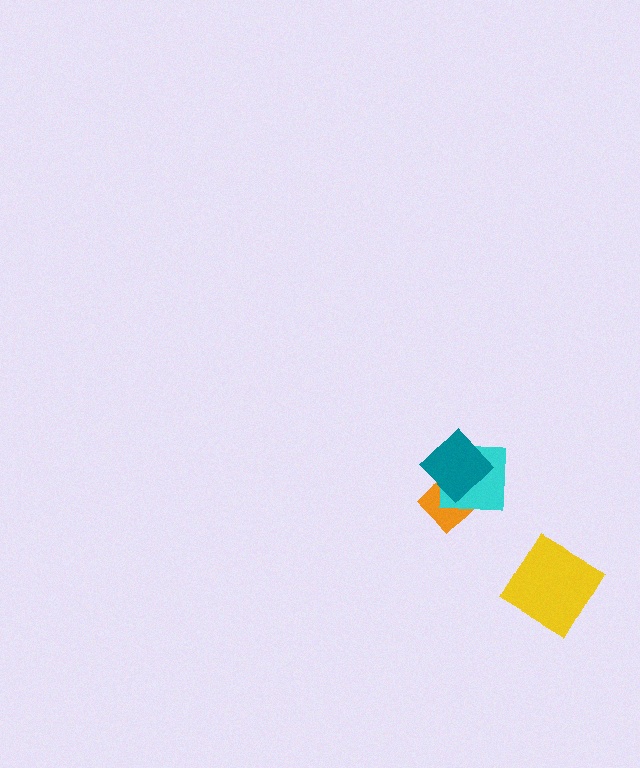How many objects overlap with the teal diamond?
2 objects overlap with the teal diamond.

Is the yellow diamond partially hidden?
No, no other shape covers it.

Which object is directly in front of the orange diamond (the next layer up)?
The cyan square is directly in front of the orange diamond.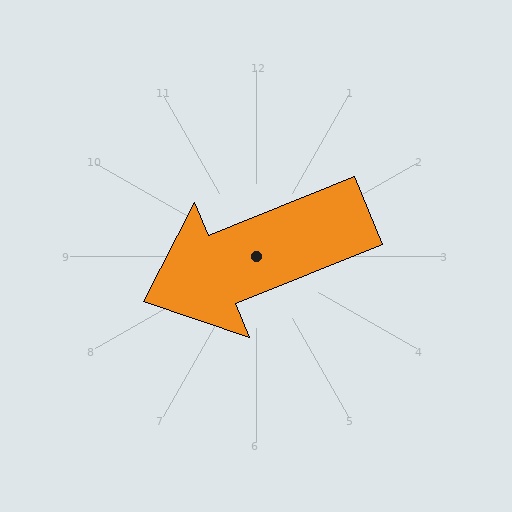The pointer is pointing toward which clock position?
Roughly 8 o'clock.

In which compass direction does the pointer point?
West.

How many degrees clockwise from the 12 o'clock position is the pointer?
Approximately 248 degrees.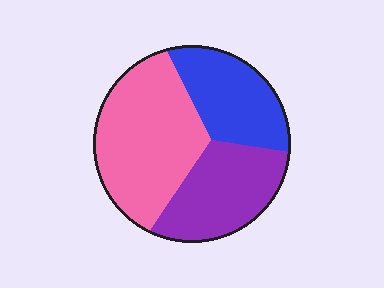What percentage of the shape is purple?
Purple takes up about one third (1/3) of the shape.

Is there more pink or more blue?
Pink.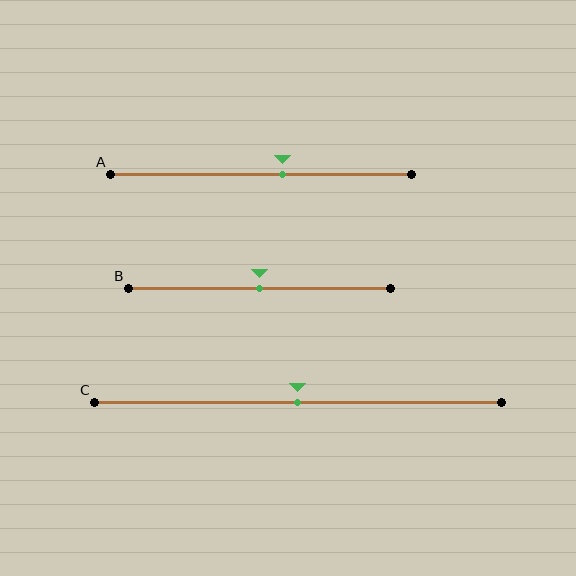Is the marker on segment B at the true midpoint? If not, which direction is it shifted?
Yes, the marker on segment B is at the true midpoint.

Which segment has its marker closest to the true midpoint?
Segment B has its marker closest to the true midpoint.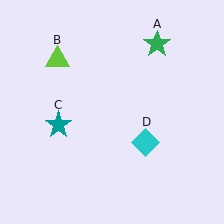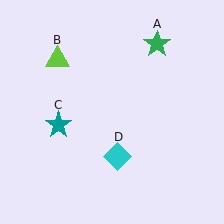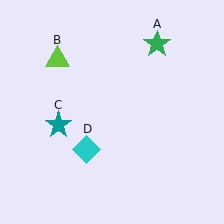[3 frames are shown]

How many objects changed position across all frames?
1 object changed position: cyan diamond (object D).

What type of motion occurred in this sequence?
The cyan diamond (object D) rotated clockwise around the center of the scene.